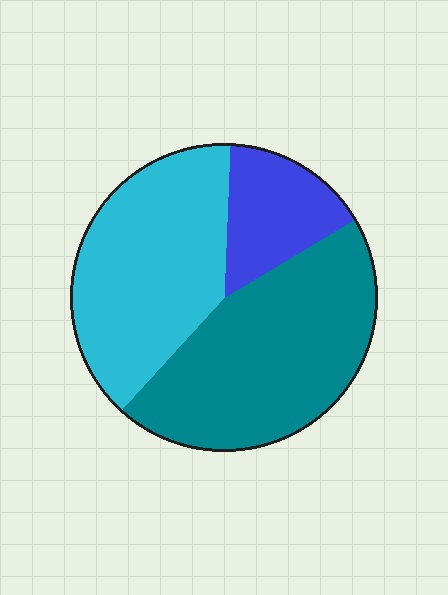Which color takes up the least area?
Blue, at roughly 15%.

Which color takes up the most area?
Teal, at roughly 45%.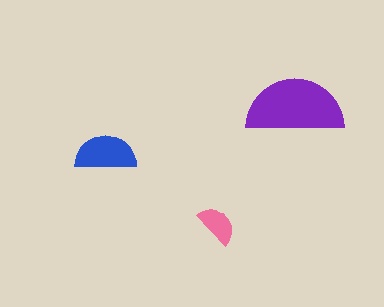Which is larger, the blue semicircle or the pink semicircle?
The blue one.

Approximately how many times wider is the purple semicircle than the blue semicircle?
About 1.5 times wider.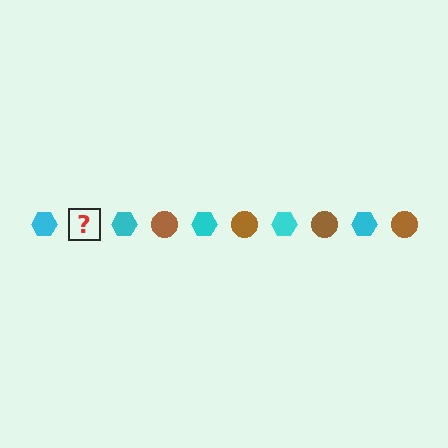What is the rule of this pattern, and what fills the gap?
The rule is that the pattern alternates between cyan hexagon and brown circle. The gap should be filled with a brown circle.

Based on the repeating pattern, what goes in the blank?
The blank should be a brown circle.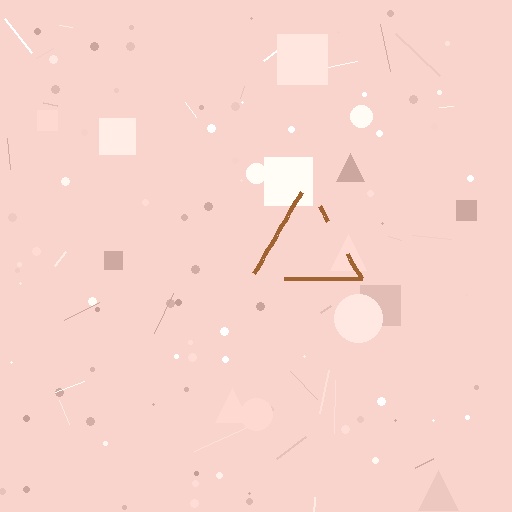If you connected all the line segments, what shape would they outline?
They would outline a triangle.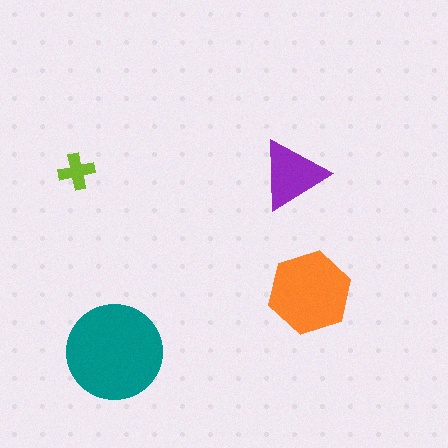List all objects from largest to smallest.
The teal circle, the orange hexagon, the purple triangle, the lime cross.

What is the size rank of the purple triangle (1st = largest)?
3rd.